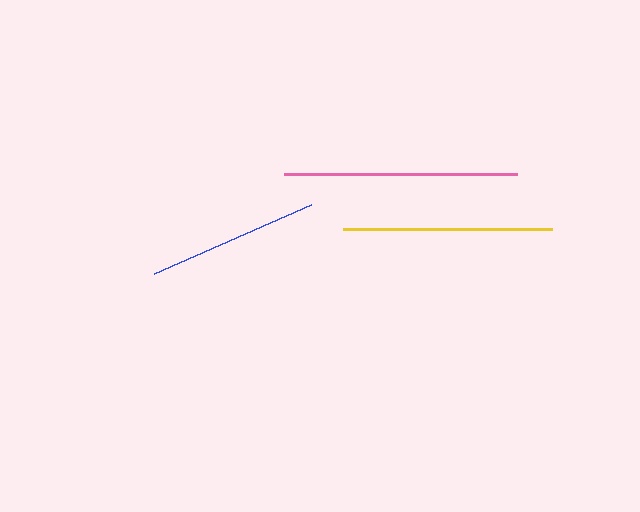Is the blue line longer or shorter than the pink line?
The pink line is longer than the blue line.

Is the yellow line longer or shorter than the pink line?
The pink line is longer than the yellow line.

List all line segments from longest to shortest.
From longest to shortest: pink, yellow, blue.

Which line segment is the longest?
The pink line is the longest at approximately 233 pixels.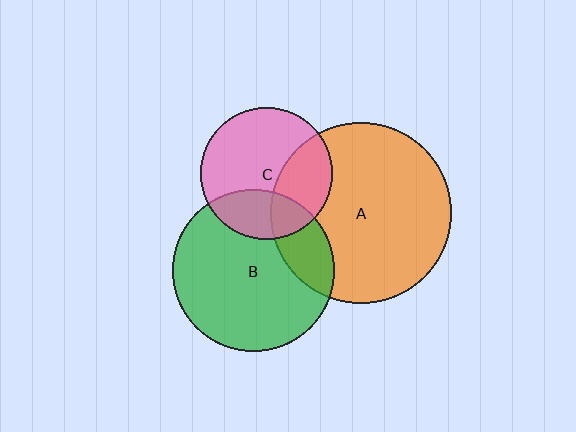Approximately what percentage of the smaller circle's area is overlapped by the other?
Approximately 20%.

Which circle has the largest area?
Circle A (orange).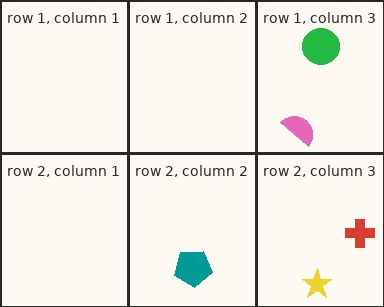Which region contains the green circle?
The row 1, column 3 region.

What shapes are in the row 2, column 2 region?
The teal pentagon.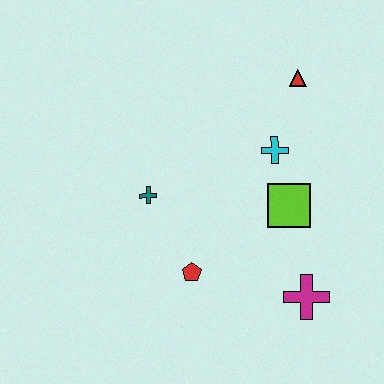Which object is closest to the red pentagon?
The teal cross is closest to the red pentagon.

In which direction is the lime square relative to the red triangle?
The lime square is below the red triangle.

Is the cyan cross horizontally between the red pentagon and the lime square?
Yes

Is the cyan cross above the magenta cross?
Yes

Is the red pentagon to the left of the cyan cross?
Yes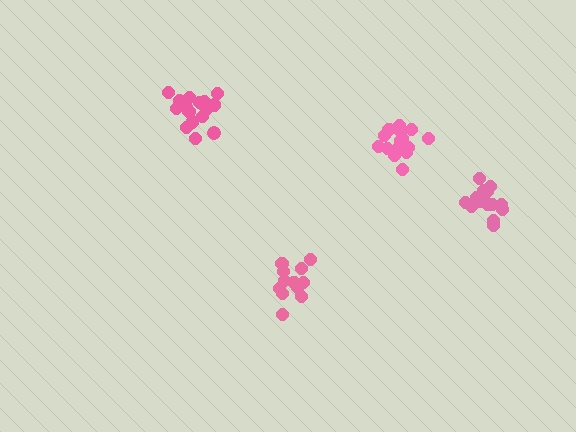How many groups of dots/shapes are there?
There are 4 groups.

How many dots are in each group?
Group 1: 14 dots, Group 2: 17 dots, Group 3: 15 dots, Group 4: 12 dots (58 total).